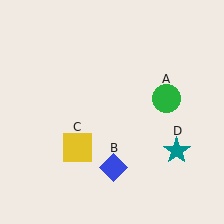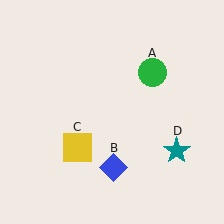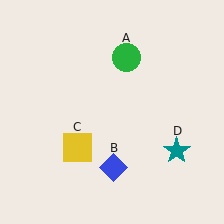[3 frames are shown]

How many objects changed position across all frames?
1 object changed position: green circle (object A).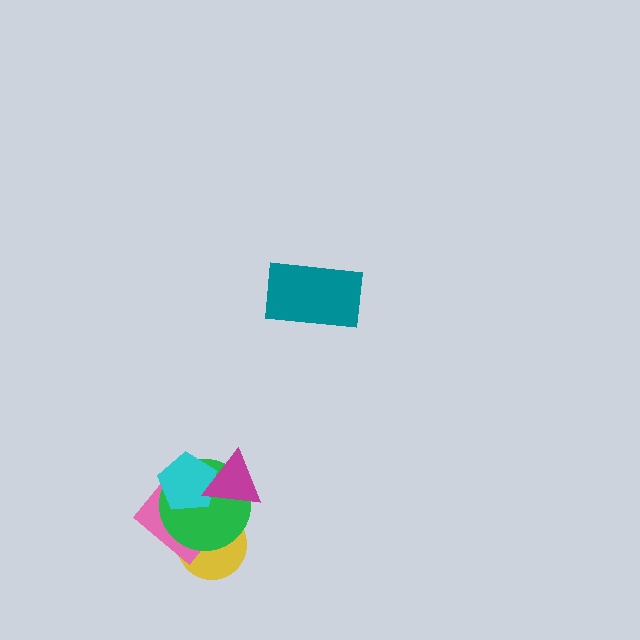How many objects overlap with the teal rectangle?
0 objects overlap with the teal rectangle.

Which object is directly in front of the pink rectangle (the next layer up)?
The green circle is directly in front of the pink rectangle.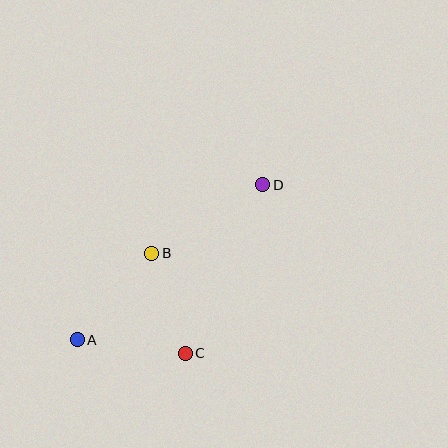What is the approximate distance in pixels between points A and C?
The distance between A and C is approximately 109 pixels.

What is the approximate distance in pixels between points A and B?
The distance between A and B is approximately 114 pixels.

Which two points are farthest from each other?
Points A and D are farthest from each other.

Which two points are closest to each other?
Points B and C are closest to each other.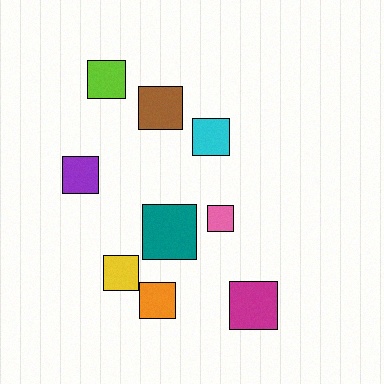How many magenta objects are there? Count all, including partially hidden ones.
There is 1 magenta object.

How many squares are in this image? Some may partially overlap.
There are 9 squares.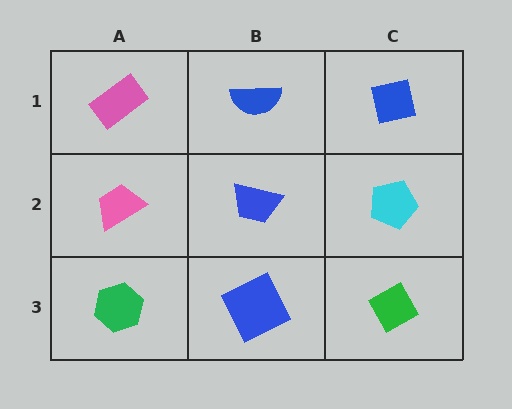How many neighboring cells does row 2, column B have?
4.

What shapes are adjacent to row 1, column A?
A pink trapezoid (row 2, column A), a blue semicircle (row 1, column B).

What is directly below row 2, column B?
A blue square.